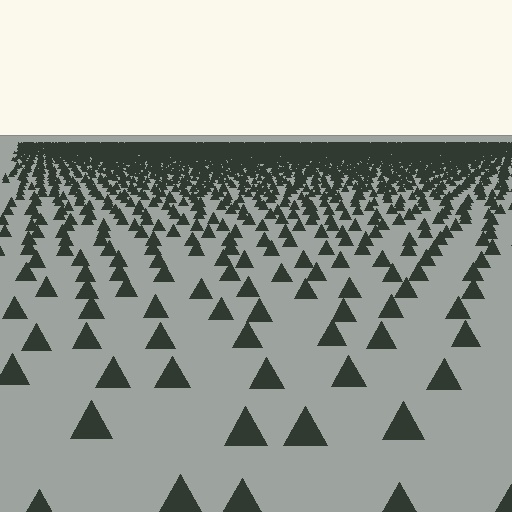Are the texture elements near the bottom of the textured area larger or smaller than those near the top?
Larger. Near the bottom, elements are closer to the viewer and appear at a bigger on-screen size.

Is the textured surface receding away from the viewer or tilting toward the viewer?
The surface is receding away from the viewer. Texture elements get smaller and denser toward the top.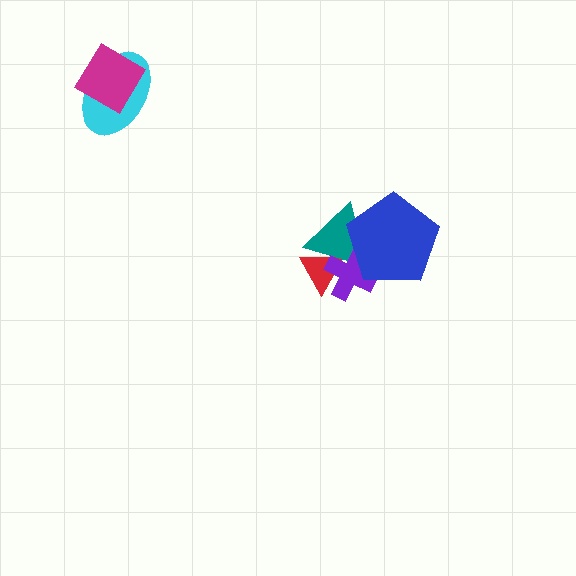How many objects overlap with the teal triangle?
3 objects overlap with the teal triangle.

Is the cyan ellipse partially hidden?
Yes, it is partially covered by another shape.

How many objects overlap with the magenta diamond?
1 object overlaps with the magenta diamond.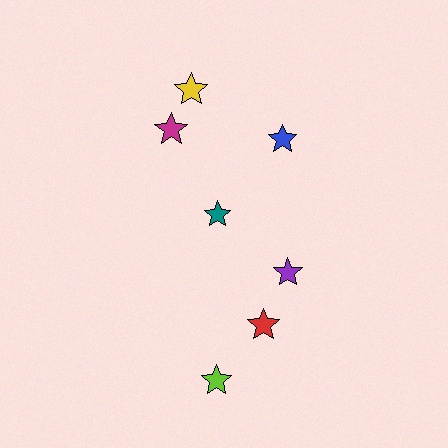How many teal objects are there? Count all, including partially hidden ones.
There is 1 teal object.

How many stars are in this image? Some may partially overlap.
There are 7 stars.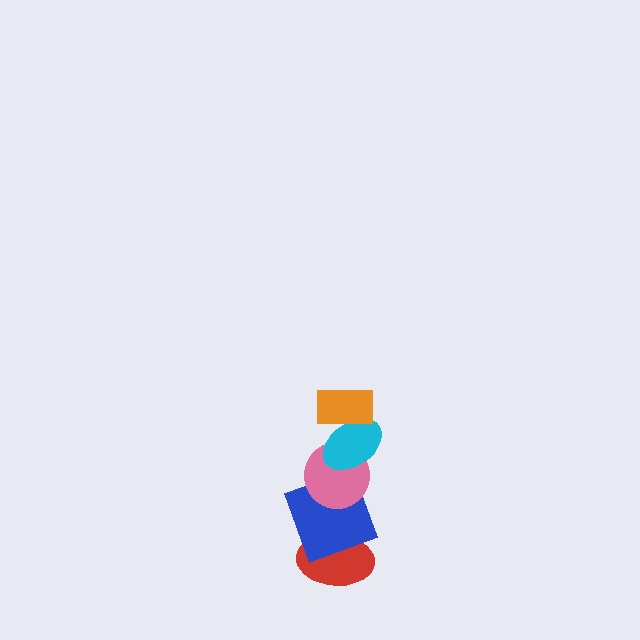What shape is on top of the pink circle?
The cyan ellipse is on top of the pink circle.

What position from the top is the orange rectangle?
The orange rectangle is 1st from the top.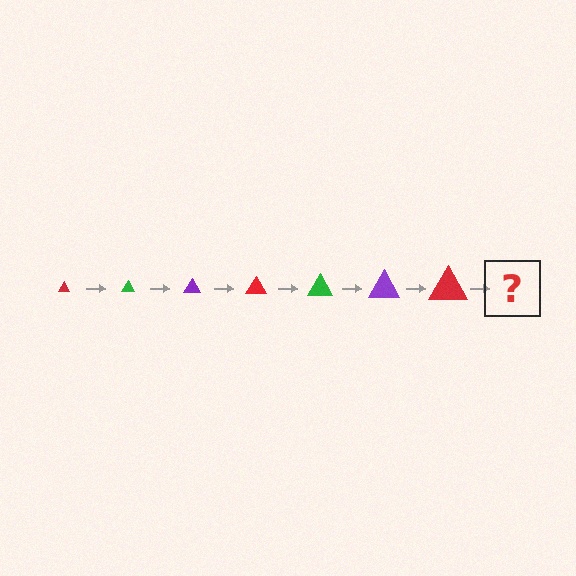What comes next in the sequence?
The next element should be a green triangle, larger than the previous one.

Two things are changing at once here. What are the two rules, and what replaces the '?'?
The two rules are that the triangle grows larger each step and the color cycles through red, green, and purple. The '?' should be a green triangle, larger than the previous one.